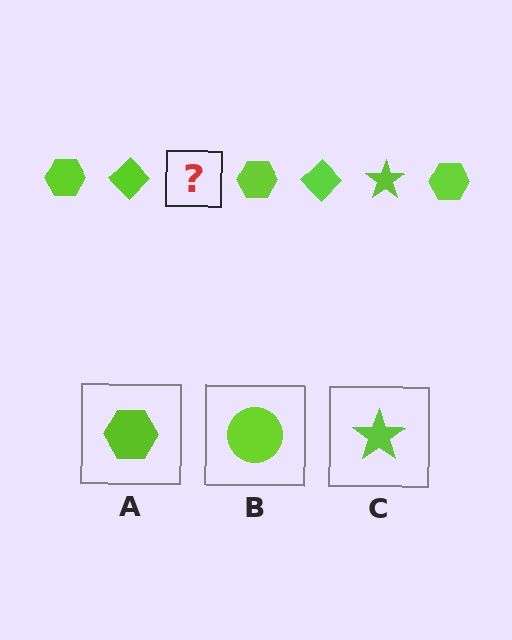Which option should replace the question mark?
Option C.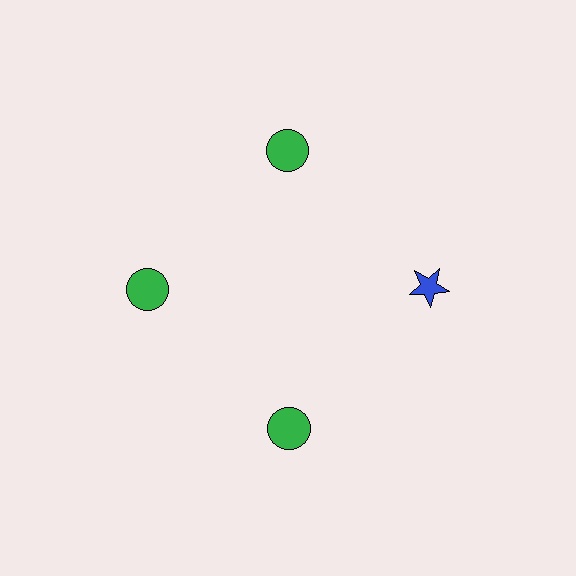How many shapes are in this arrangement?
There are 4 shapes arranged in a ring pattern.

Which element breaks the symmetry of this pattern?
The blue star at roughly the 3 o'clock position breaks the symmetry. All other shapes are green circles.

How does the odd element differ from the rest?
It differs in both color (blue instead of green) and shape (star instead of circle).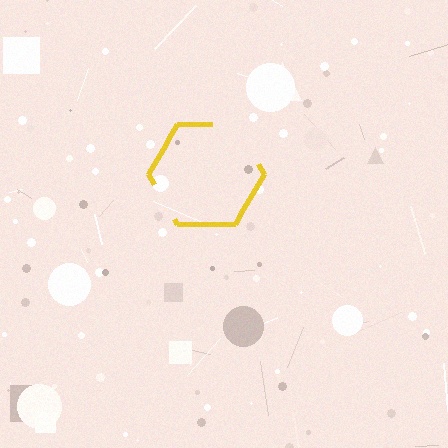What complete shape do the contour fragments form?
The contour fragments form a hexagon.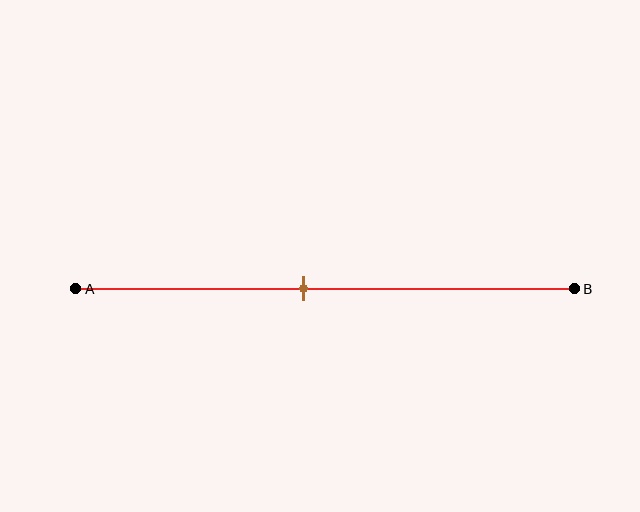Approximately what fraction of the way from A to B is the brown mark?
The brown mark is approximately 45% of the way from A to B.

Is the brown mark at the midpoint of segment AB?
No, the mark is at about 45% from A, not at the 50% midpoint.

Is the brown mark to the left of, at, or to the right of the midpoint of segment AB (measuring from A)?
The brown mark is to the left of the midpoint of segment AB.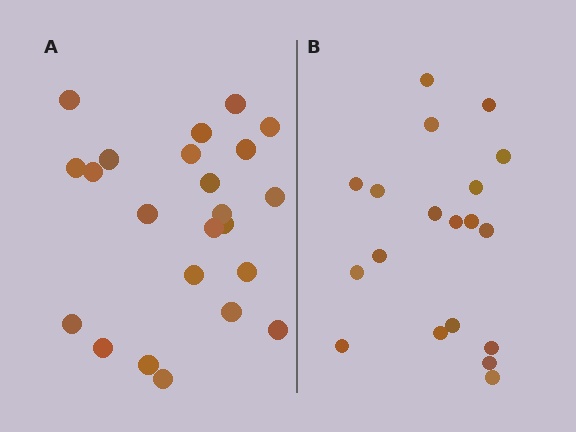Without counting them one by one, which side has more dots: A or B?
Region A (the left region) has more dots.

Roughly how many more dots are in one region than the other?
Region A has about 4 more dots than region B.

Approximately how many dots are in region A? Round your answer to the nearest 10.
About 20 dots. (The exact count is 23, which rounds to 20.)